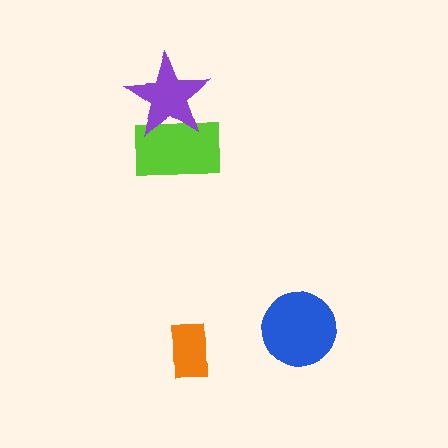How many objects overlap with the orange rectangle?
0 objects overlap with the orange rectangle.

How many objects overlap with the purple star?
1 object overlaps with the purple star.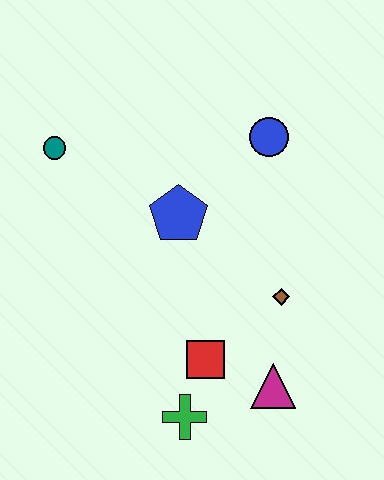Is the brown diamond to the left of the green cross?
No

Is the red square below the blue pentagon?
Yes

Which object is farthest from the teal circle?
The magenta triangle is farthest from the teal circle.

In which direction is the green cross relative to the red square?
The green cross is below the red square.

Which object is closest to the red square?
The green cross is closest to the red square.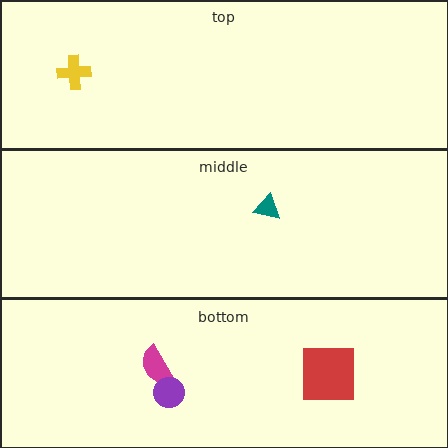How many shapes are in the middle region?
1.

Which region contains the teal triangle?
The middle region.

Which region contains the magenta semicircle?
The bottom region.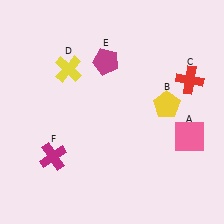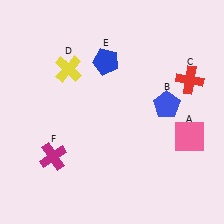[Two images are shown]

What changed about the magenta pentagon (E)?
In Image 1, E is magenta. In Image 2, it changed to blue.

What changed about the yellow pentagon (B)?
In Image 1, B is yellow. In Image 2, it changed to blue.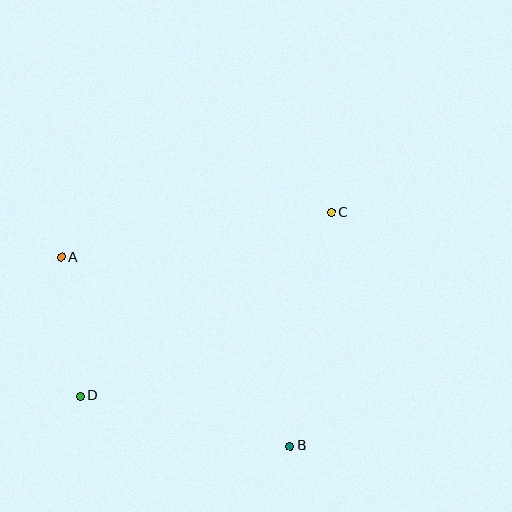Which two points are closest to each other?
Points A and D are closest to each other.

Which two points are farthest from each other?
Points C and D are farthest from each other.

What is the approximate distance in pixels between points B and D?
The distance between B and D is approximately 216 pixels.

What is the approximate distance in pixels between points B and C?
The distance between B and C is approximately 237 pixels.